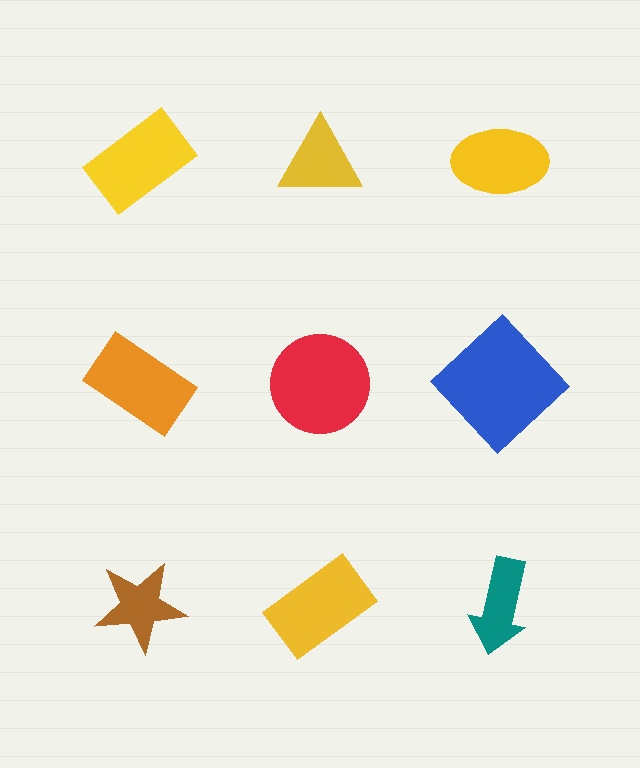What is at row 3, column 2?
A yellow rectangle.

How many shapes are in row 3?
3 shapes.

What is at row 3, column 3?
A teal arrow.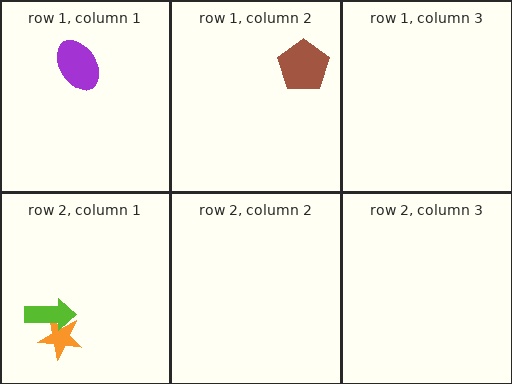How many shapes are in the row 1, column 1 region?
1.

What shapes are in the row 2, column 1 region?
The orange star, the lime arrow.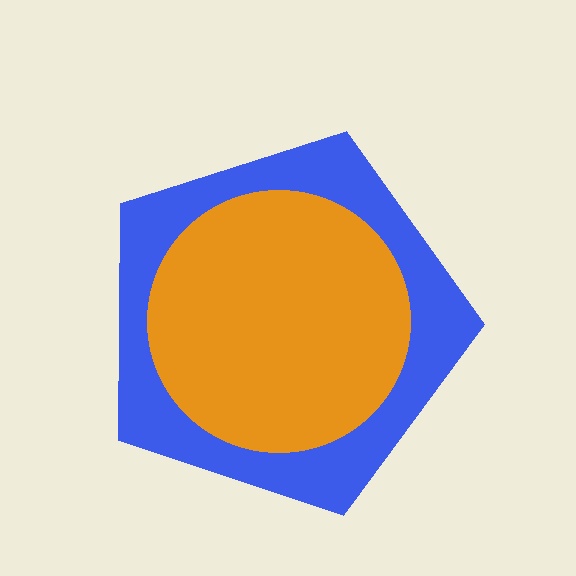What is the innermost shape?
The orange circle.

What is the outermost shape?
The blue pentagon.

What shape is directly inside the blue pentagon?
The orange circle.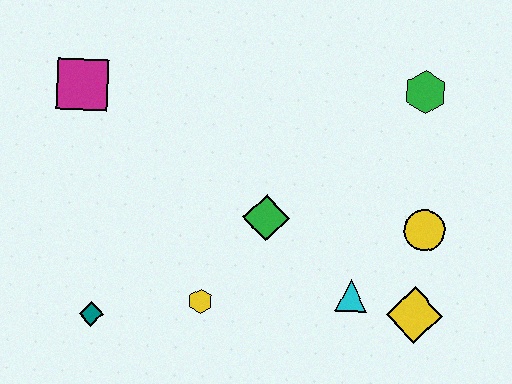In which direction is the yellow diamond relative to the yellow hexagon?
The yellow diamond is to the right of the yellow hexagon.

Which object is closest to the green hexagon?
The yellow circle is closest to the green hexagon.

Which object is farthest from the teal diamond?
The green hexagon is farthest from the teal diamond.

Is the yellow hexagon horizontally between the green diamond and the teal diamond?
Yes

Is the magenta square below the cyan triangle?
No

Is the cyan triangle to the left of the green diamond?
No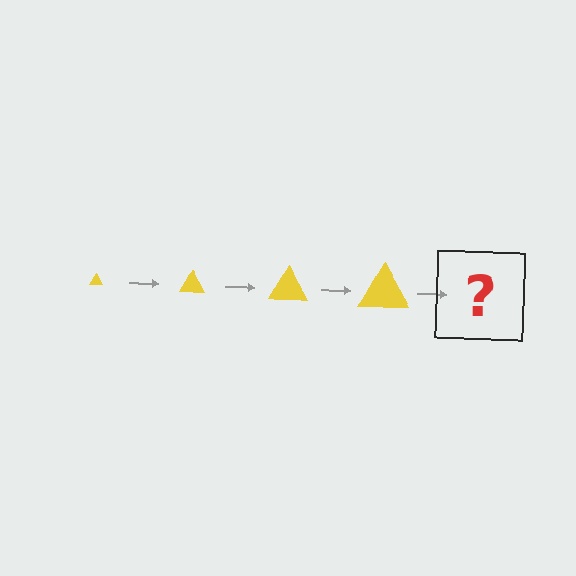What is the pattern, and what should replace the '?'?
The pattern is that the triangle gets progressively larger each step. The '?' should be a yellow triangle, larger than the previous one.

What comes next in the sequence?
The next element should be a yellow triangle, larger than the previous one.